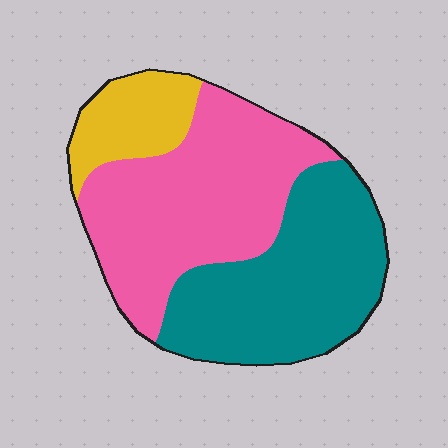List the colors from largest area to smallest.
From largest to smallest: pink, teal, yellow.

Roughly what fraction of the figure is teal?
Teal covers roughly 40% of the figure.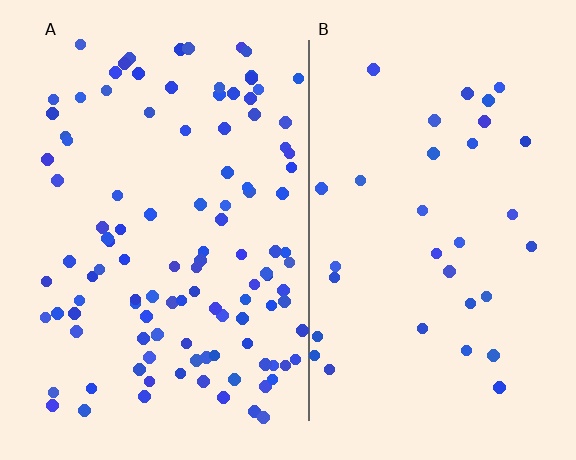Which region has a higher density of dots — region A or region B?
A (the left).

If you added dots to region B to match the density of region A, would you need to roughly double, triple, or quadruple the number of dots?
Approximately triple.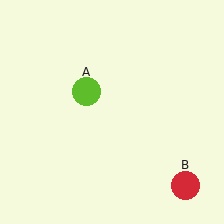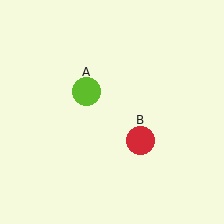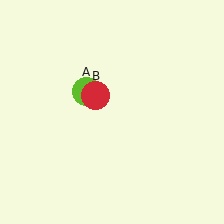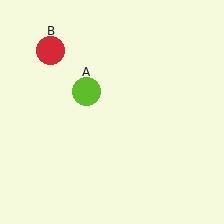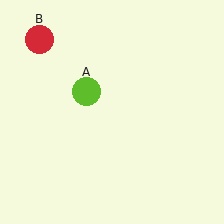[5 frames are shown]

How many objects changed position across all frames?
1 object changed position: red circle (object B).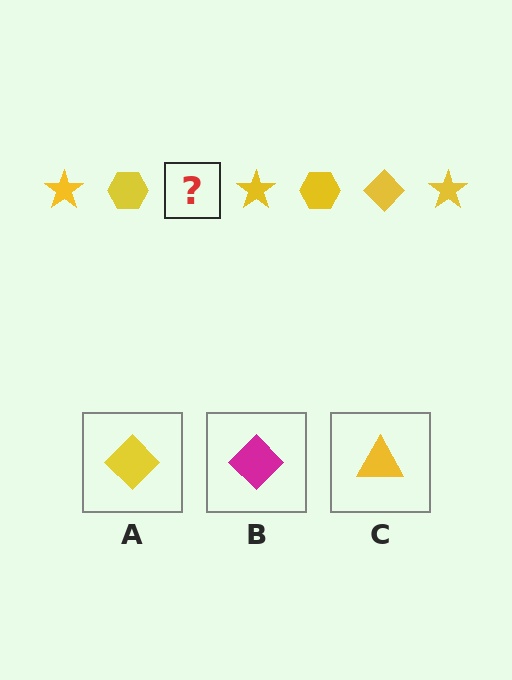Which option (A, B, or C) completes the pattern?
A.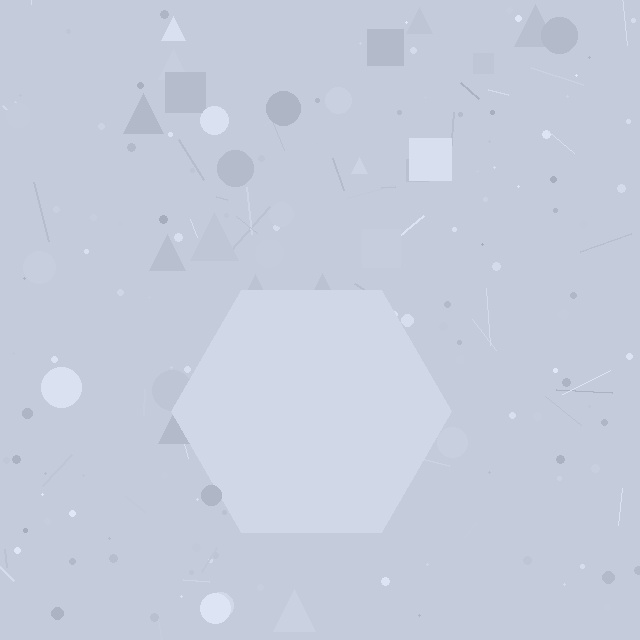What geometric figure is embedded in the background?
A hexagon is embedded in the background.